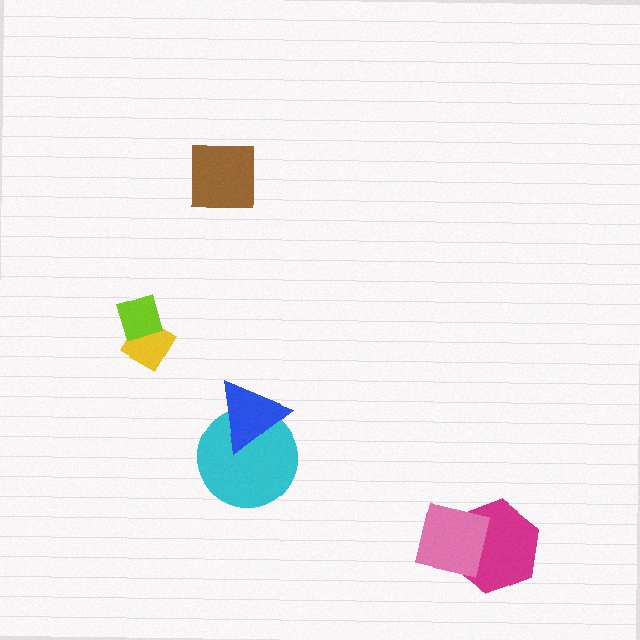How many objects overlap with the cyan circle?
1 object overlaps with the cyan circle.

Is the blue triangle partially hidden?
No, no other shape covers it.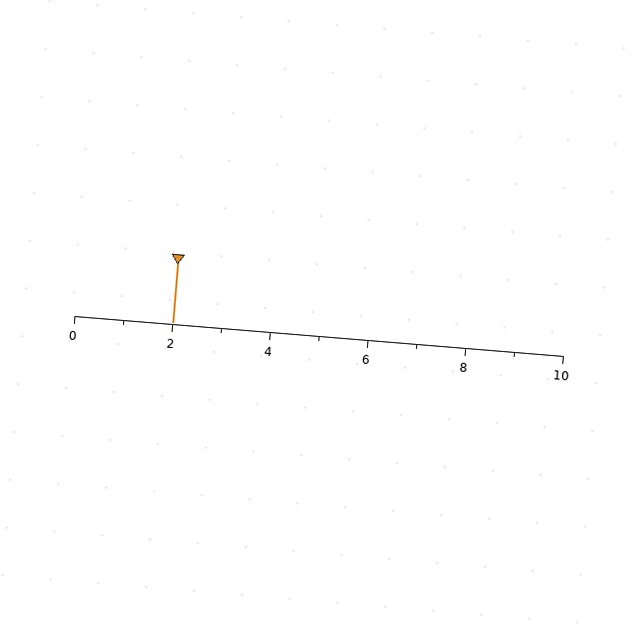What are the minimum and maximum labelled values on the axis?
The axis runs from 0 to 10.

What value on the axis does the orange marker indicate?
The marker indicates approximately 2.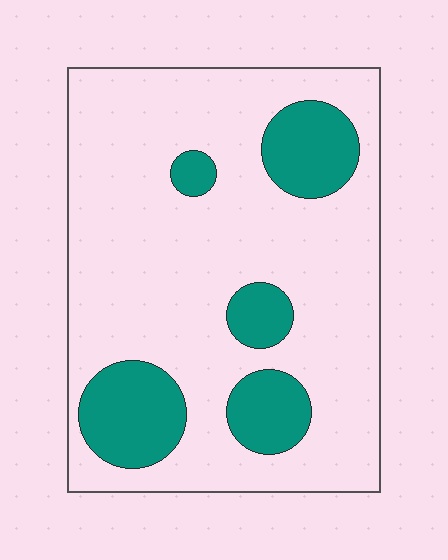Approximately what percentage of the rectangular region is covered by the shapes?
Approximately 20%.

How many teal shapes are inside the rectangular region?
5.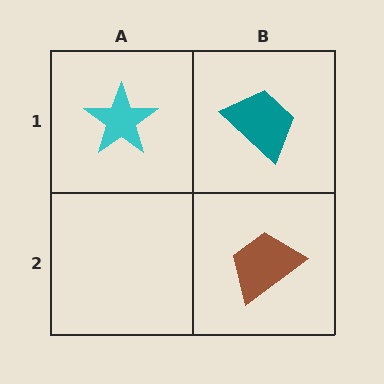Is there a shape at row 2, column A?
No, that cell is empty.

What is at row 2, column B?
A brown trapezoid.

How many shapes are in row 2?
1 shape.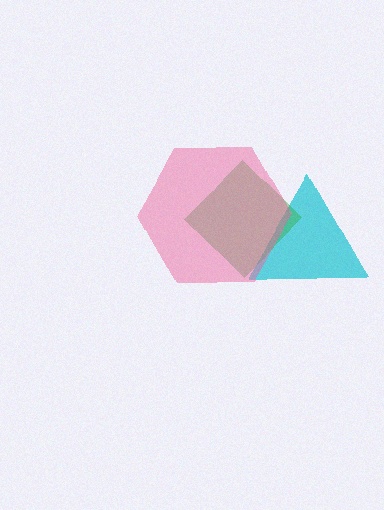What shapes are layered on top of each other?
The layered shapes are: a cyan triangle, a green diamond, a pink hexagon.